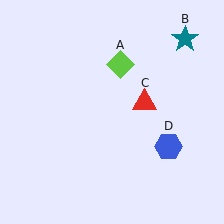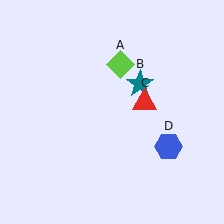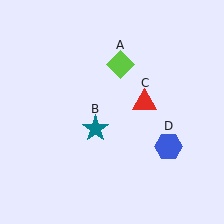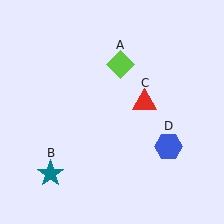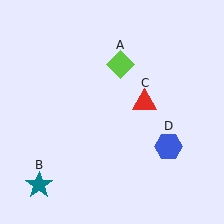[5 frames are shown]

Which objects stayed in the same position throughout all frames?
Lime diamond (object A) and red triangle (object C) and blue hexagon (object D) remained stationary.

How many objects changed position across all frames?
1 object changed position: teal star (object B).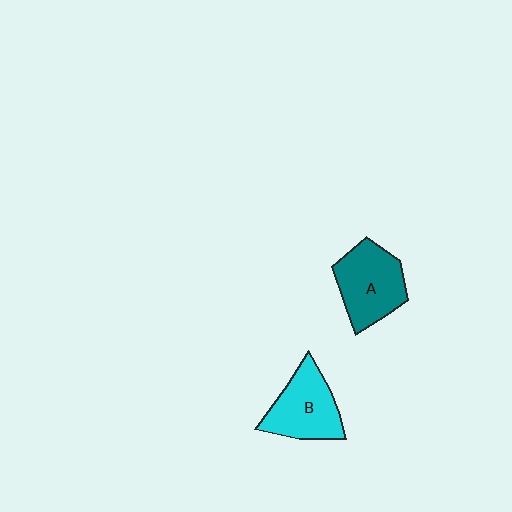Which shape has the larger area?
Shape A (teal).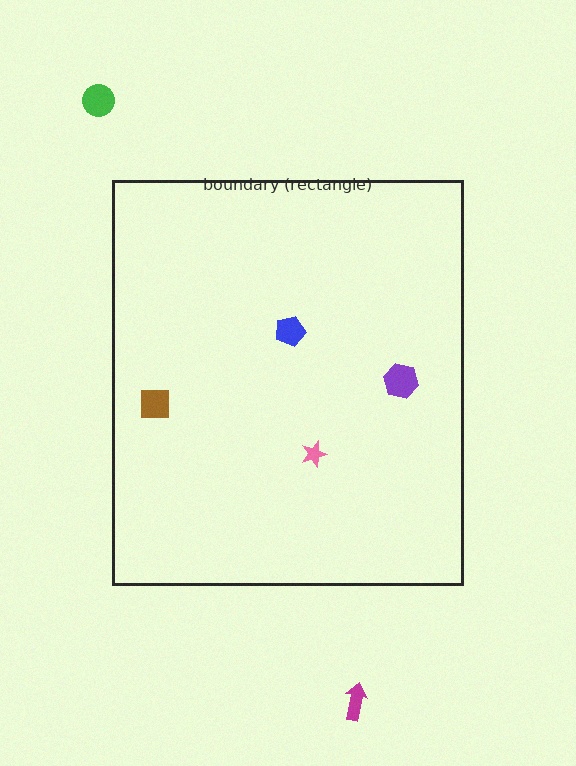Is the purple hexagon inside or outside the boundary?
Inside.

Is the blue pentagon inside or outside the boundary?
Inside.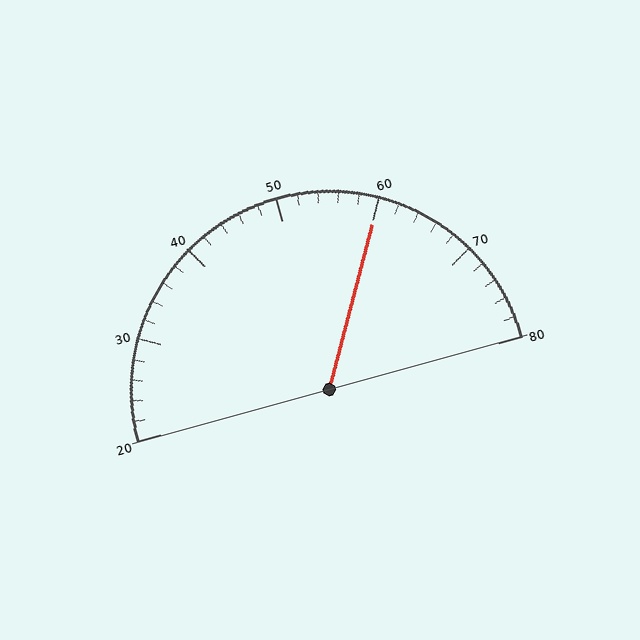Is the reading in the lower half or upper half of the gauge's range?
The reading is in the upper half of the range (20 to 80).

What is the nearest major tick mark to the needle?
The nearest major tick mark is 60.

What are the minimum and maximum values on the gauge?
The gauge ranges from 20 to 80.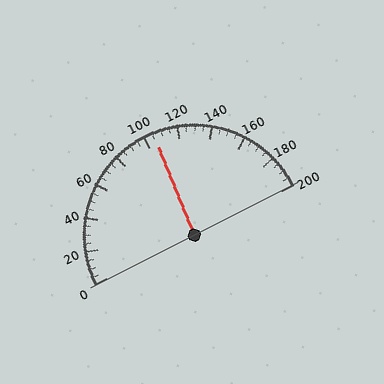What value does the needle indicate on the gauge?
The needle indicates approximately 105.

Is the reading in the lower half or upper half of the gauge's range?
The reading is in the upper half of the range (0 to 200).